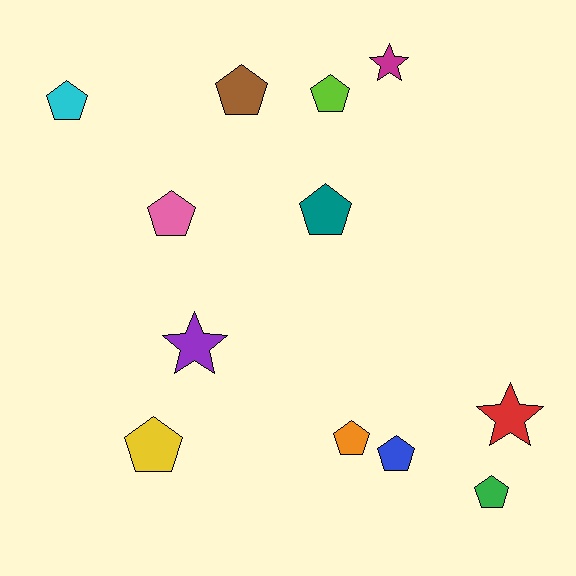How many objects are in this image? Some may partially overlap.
There are 12 objects.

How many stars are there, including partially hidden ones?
There are 3 stars.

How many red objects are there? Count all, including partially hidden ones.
There is 1 red object.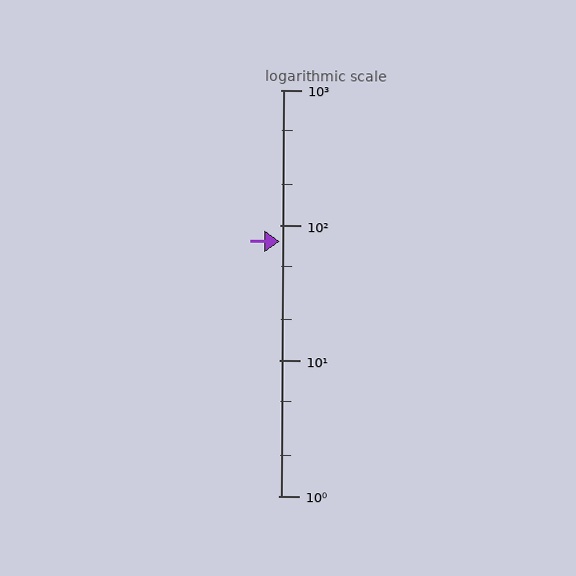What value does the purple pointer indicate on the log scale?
The pointer indicates approximately 76.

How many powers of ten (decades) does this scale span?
The scale spans 3 decades, from 1 to 1000.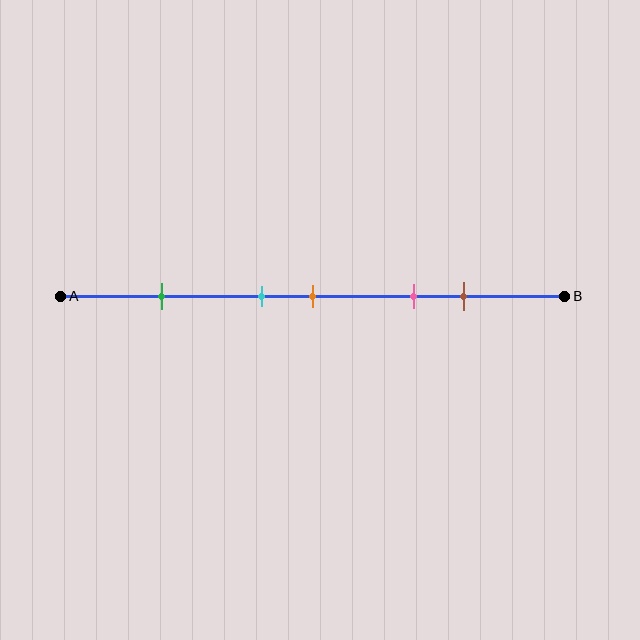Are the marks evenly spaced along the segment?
No, the marks are not evenly spaced.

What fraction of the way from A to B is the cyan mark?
The cyan mark is approximately 40% (0.4) of the way from A to B.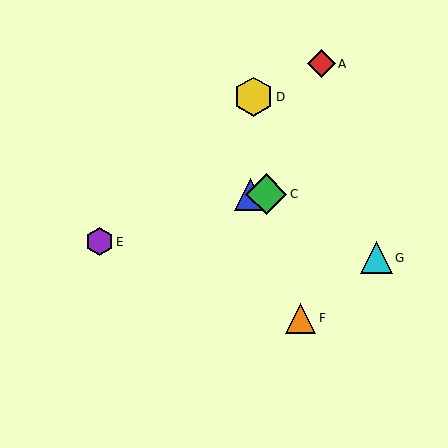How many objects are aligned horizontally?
2 objects (B, C) are aligned horizontally.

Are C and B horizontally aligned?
Yes, both are at y≈194.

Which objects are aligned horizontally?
Objects B, C are aligned horizontally.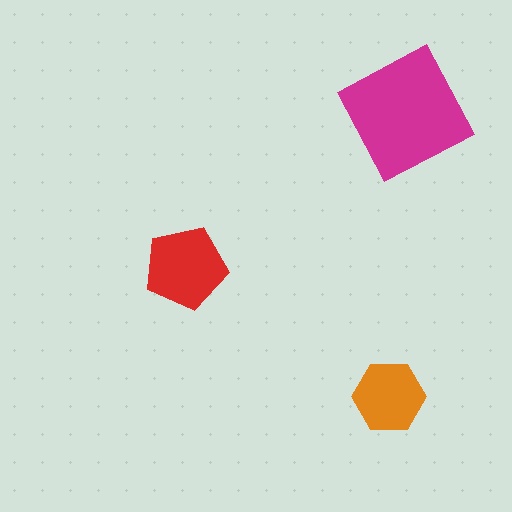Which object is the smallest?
The orange hexagon.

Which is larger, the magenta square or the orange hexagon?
The magenta square.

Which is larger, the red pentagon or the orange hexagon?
The red pentagon.